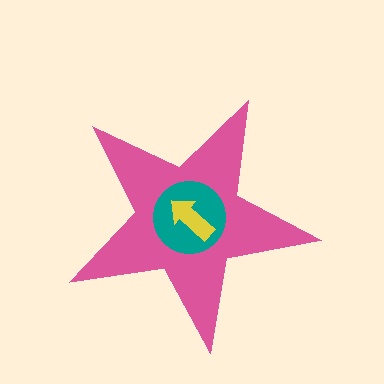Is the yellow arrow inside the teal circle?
Yes.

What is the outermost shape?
The pink star.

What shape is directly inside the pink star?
The teal circle.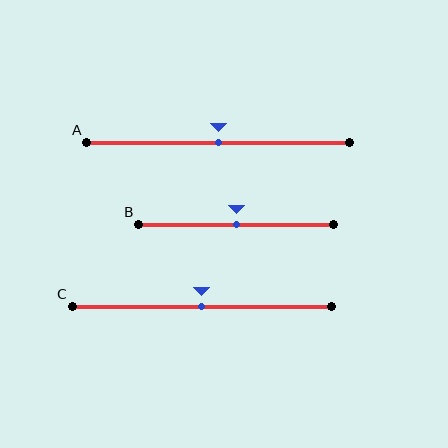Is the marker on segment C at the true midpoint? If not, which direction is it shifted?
Yes, the marker on segment C is at the true midpoint.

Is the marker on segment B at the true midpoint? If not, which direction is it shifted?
Yes, the marker on segment B is at the true midpoint.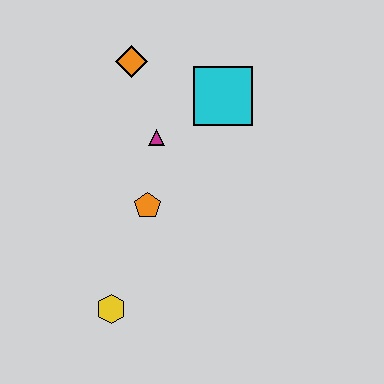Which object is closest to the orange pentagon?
The magenta triangle is closest to the orange pentagon.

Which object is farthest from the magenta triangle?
The yellow hexagon is farthest from the magenta triangle.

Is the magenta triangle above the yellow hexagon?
Yes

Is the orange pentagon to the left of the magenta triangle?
Yes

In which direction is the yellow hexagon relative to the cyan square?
The yellow hexagon is below the cyan square.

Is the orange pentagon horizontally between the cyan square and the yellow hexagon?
Yes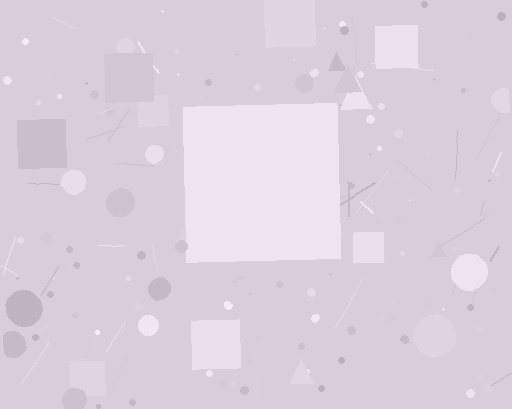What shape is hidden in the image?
A square is hidden in the image.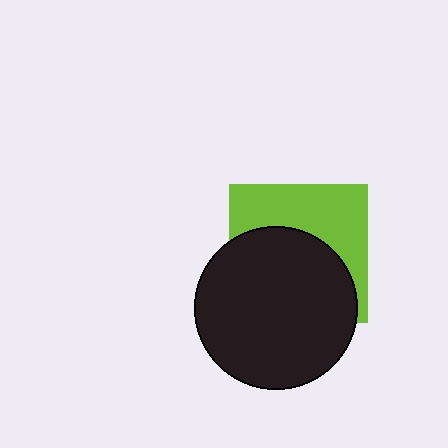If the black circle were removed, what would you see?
You would see the complete lime square.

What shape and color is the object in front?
The object in front is a black circle.